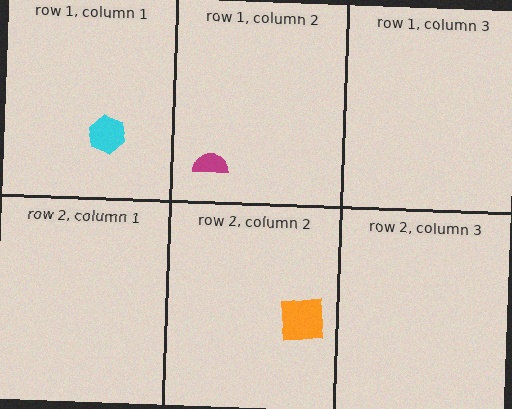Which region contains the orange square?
The row 2, column 2 region.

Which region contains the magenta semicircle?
The row 1, column 2 region.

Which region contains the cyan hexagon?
The row 1, column 1 region.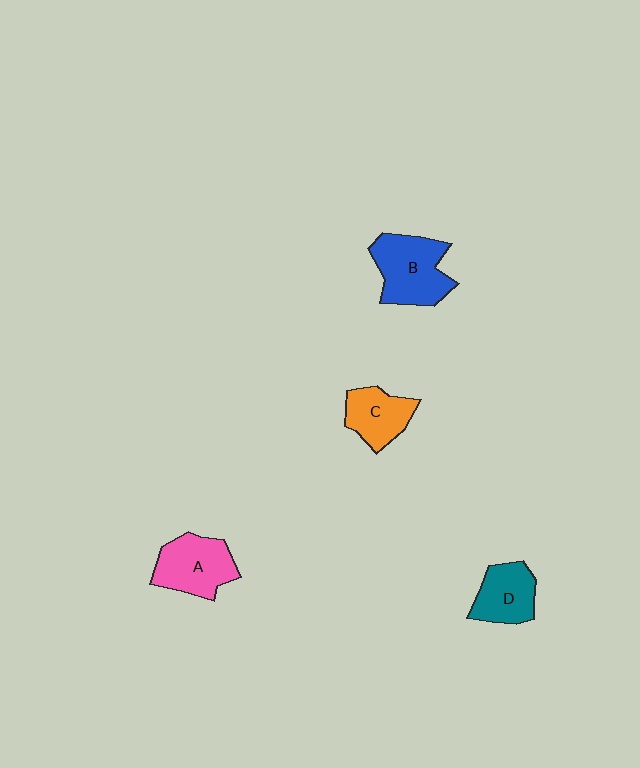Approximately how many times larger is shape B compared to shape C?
Approximately 1.5 times.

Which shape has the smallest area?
Shape C (orange).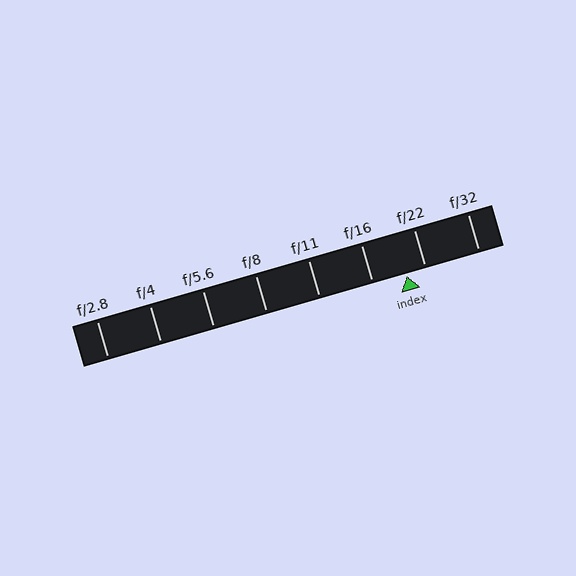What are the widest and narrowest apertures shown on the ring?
The widest aperture shown is f/2.8 and the narrowest is f/32.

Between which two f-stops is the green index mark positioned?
The index mark is between f/16 and f/22.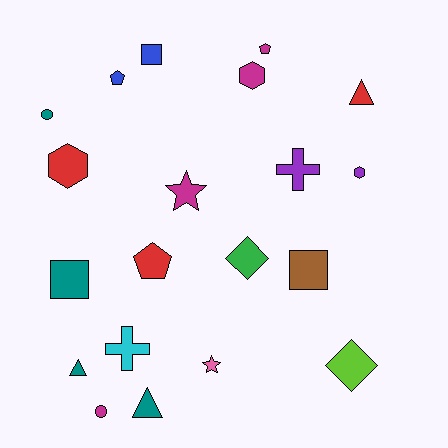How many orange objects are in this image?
There are no orange objects.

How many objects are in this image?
There are 20 objects.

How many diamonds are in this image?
There are 2 diamonds.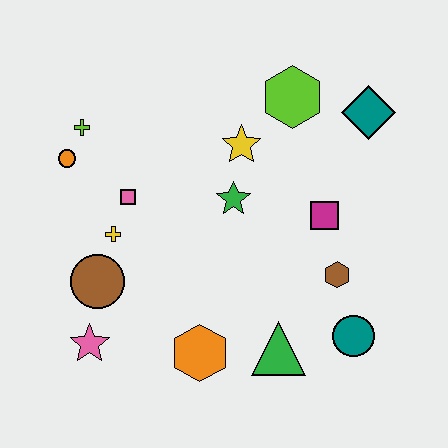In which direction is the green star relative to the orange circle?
The green star is to the right of the orange circle.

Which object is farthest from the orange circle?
The teal circle is farthest from the orange circle.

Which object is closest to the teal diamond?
The lime hexagon is closest to the teal diamond.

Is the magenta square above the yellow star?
No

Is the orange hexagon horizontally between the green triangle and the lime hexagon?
No